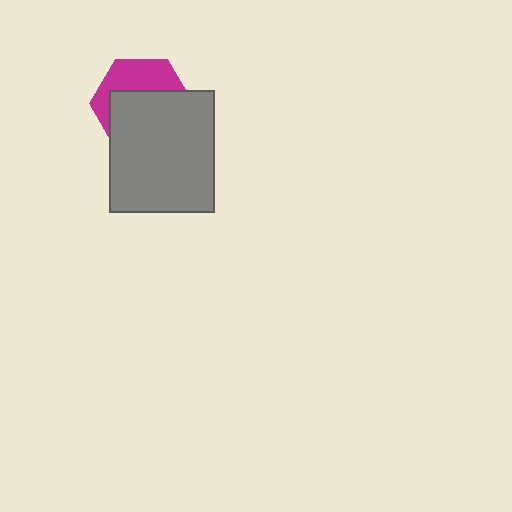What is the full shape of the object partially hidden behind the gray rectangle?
The partially hidden object is a magenta hexagon.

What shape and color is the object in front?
The object in front is a gray rectangle.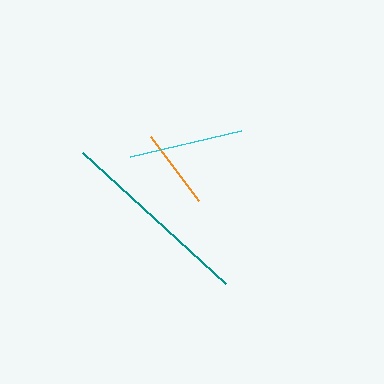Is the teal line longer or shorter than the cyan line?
The teal line is longer than the cyan line.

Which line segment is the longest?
The teal line is the longest at approximately 194 pixels.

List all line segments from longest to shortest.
From longest to shortest: teal, cyan, orange.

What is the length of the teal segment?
The teal segment is approximately 194 pixels long.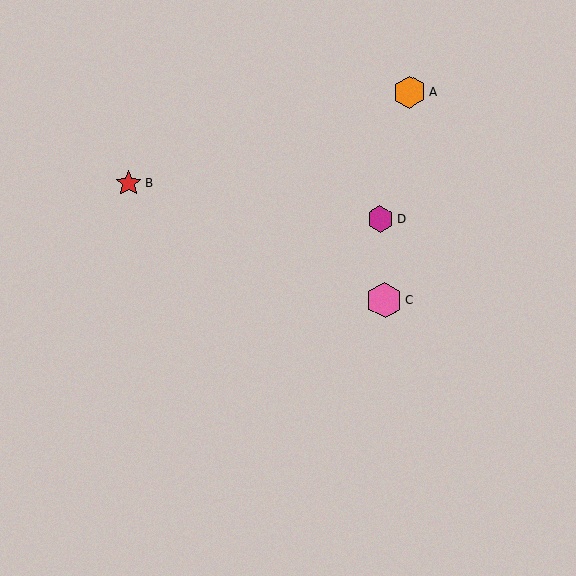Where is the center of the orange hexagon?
The center of the orange hexagon is at (410, 92).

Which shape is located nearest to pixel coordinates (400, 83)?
The orange hexagon (labeled A) at (410, 92) is nearest to that location.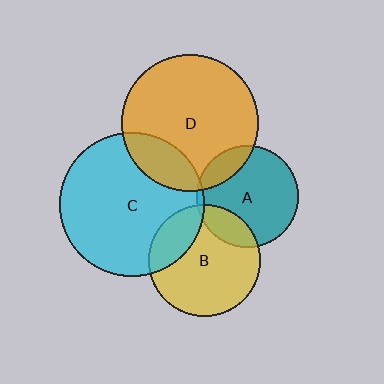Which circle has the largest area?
Circle C (cyan).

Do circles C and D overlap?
Yes.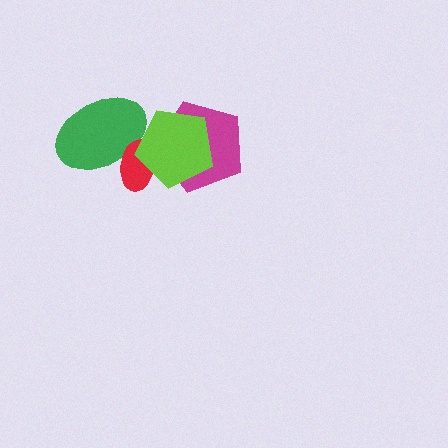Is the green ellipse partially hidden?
Yes, it is partially covered by another shape.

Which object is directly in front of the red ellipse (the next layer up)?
The magenta pentagon is directly in front of the red ellipse.